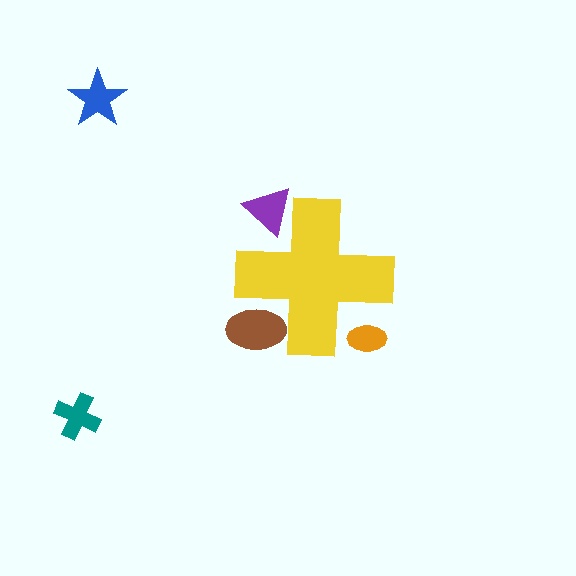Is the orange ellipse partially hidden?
Yes, the orange ellipse is partially hidden behind the yellow cross.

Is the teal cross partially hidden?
No, the teal cross is fully visible.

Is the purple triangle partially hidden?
Yes, the purple triangle is partially hidden behind the yellow cross.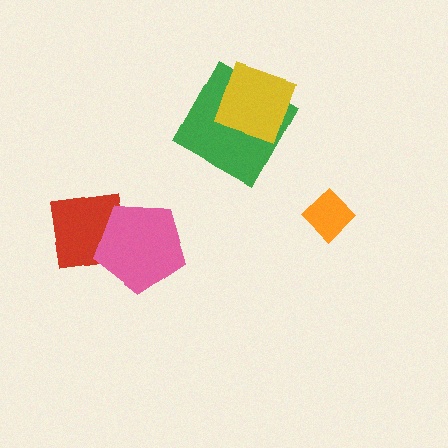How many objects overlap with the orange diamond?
0 objects overlap with the orange diamond.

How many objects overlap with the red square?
1 object overlaps with the red square.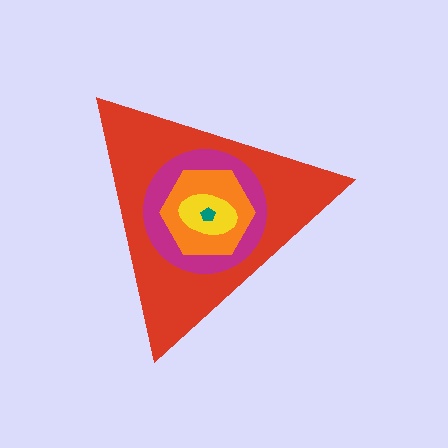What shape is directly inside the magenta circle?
The orange hexagon.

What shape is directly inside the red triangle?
The magenta circle.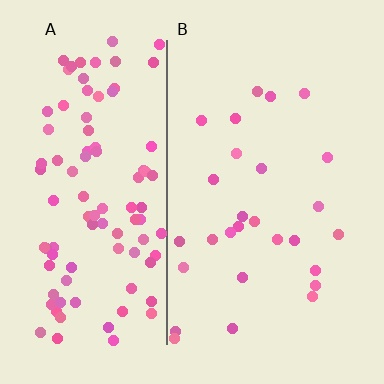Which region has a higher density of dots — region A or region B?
A (the left).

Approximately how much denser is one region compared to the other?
Approximately 3.7× — region A over region B.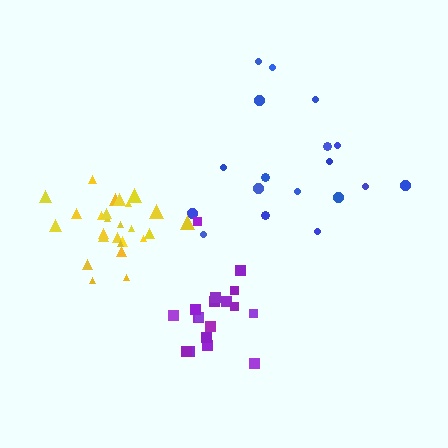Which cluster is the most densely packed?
Yellow.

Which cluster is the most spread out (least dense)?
Blue.